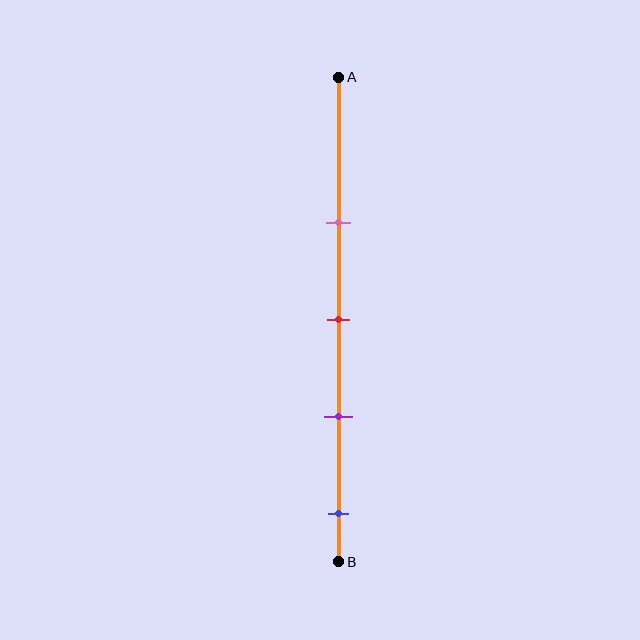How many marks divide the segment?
There are 4 marks dividing the segment.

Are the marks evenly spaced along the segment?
Yes, the marks are approximately evenly spaced.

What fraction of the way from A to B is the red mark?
The red mark is approximately 50% (0.5) of the way from A to B.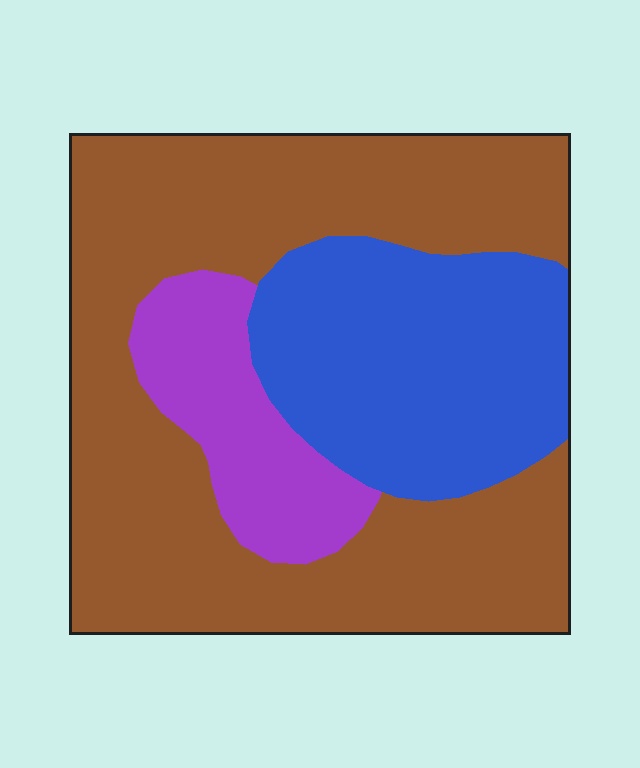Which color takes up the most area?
Brown, at roughly 60%.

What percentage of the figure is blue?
Blue covers 27% of the figure.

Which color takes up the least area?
Purple, at roughly 15%.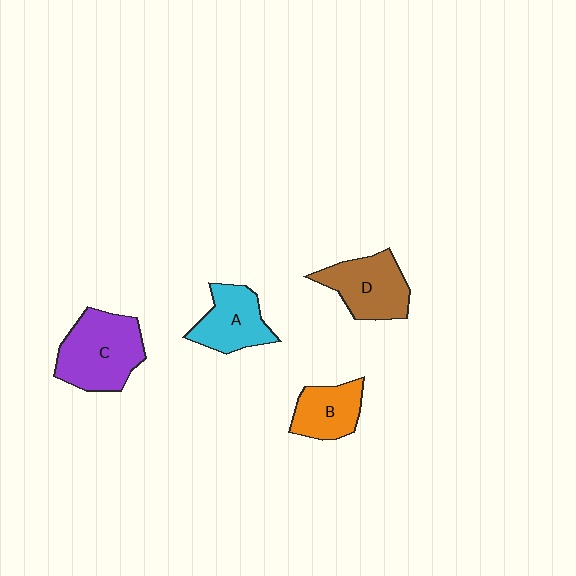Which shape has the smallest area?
Shape B (orange).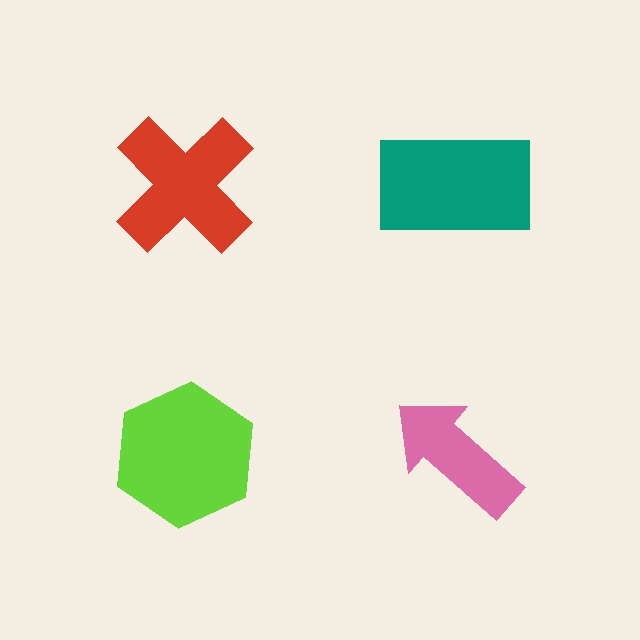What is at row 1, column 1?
A red cross.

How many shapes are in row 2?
2 shapes.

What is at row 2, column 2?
A pink arrow.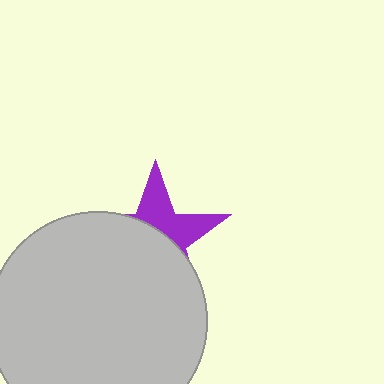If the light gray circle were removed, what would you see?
You would see the complete purple star.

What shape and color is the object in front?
The object in front is a light gray circle.